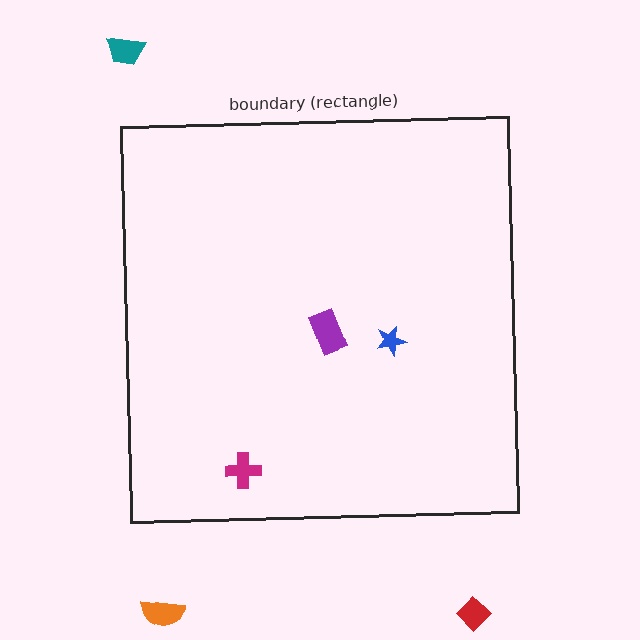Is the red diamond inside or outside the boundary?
Outside.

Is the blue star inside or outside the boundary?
Inside.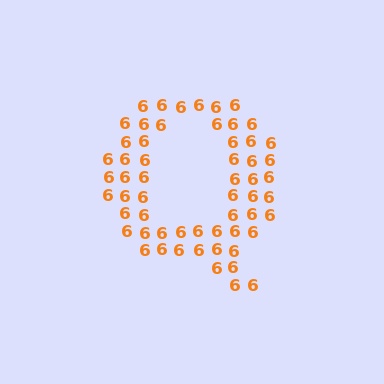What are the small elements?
The small elements are digit 6's.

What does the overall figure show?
The overall figure shows the letter Q.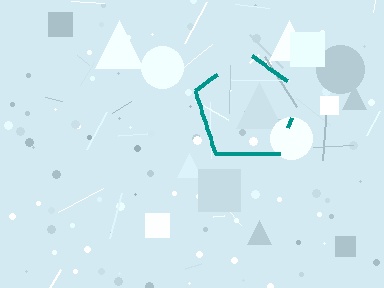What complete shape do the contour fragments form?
The contour fragments form a pentagon.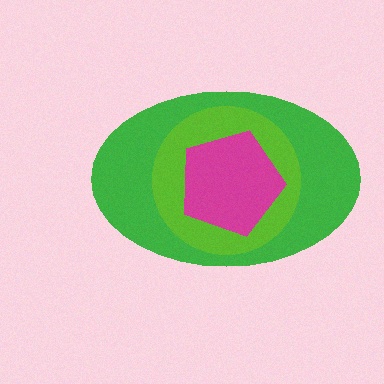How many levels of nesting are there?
3.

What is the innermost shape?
The magenta pentagon.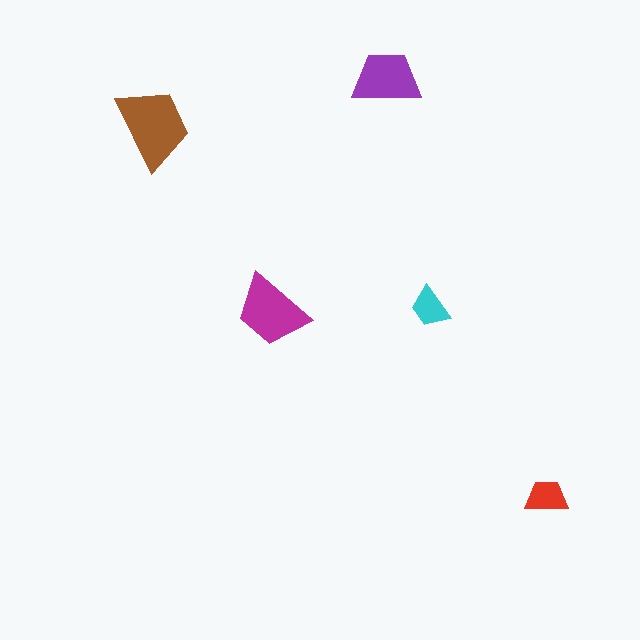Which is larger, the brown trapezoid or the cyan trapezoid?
The brown one.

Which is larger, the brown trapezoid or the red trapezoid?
The brown one.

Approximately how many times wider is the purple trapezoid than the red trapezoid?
About 1.5 times wider.